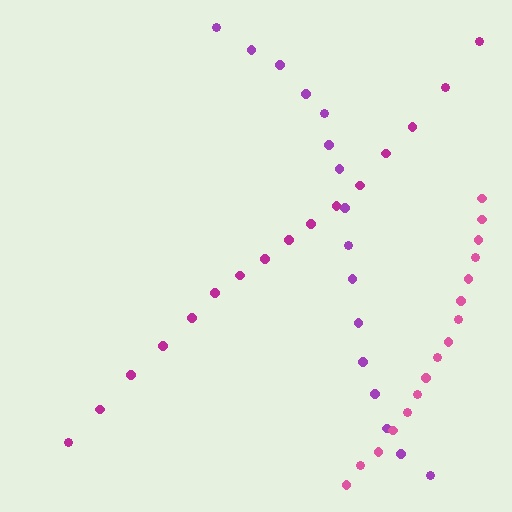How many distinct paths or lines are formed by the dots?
There are 3 distinct paths.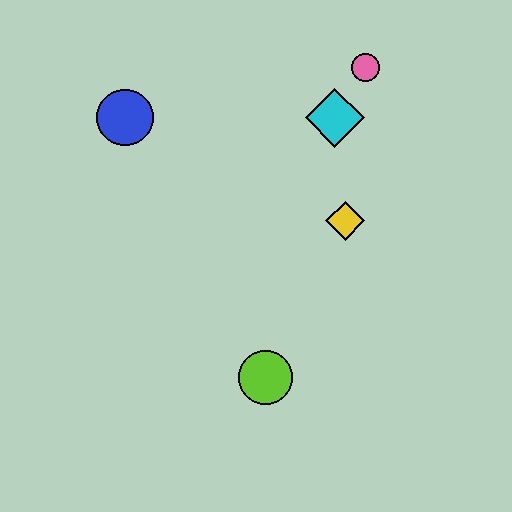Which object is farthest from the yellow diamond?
The blue circle is farthest from the yellow diamond.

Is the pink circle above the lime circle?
Yes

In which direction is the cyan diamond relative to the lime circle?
The cyan diamond is above the lime circle.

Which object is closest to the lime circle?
The yellow diamond is closest to the lime circle.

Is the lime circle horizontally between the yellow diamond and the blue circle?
Yes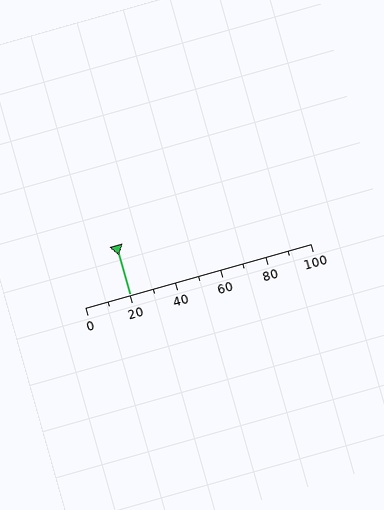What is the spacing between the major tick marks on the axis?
The major ticks are spaced 20 apart.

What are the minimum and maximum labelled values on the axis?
The axis runs from 0 to 100.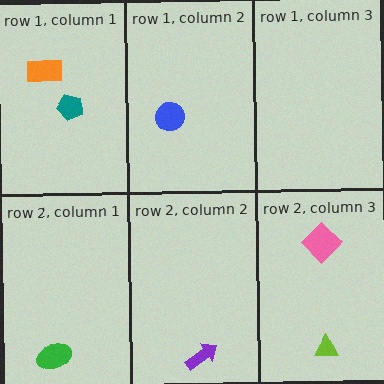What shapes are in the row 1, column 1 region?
The orange rectangle, the teal pentagon.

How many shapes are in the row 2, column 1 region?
1.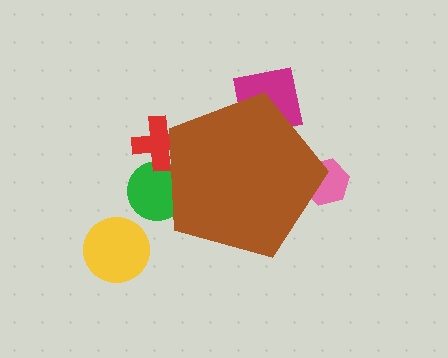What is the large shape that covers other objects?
A brown pentagon.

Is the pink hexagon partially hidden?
Yes, the pink hexagon is partially hidden behind the brown pentagon.